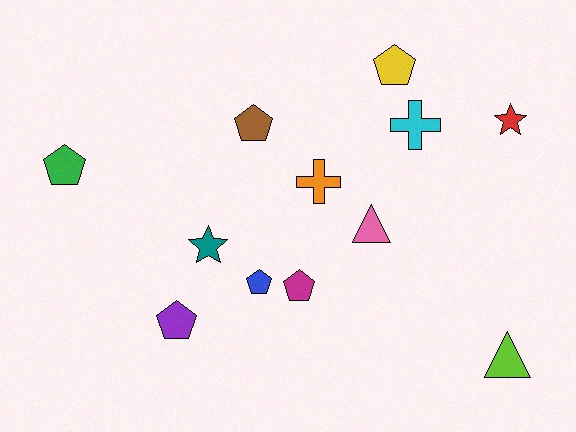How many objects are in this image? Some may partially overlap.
There are 12 objects.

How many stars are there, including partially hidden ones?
There are 2 stars.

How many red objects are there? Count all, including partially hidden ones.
There is 1 red object.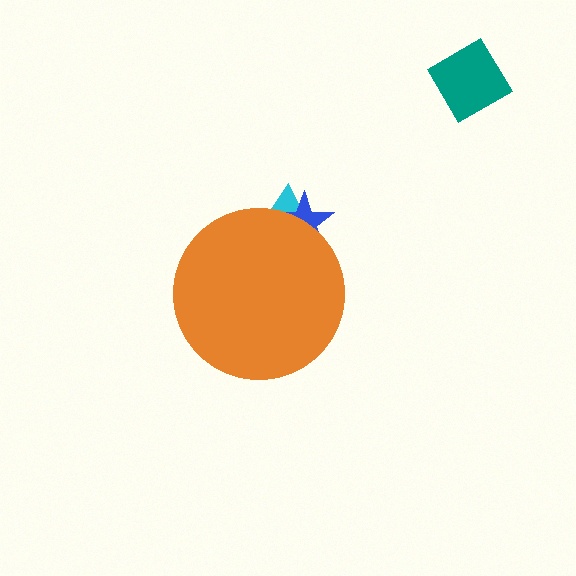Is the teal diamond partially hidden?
No, the teal diamond is fully visible.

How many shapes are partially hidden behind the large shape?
2 shapes are partially hidden.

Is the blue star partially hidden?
Yes, the blue star is partially hidden behind the orange circle.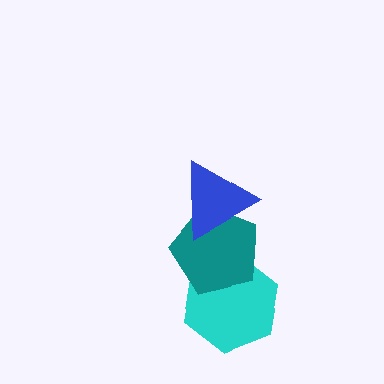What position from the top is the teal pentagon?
The teal pentagon is 2nd from the top.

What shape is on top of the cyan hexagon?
The teal pentagon is on top of the cyan hexagon.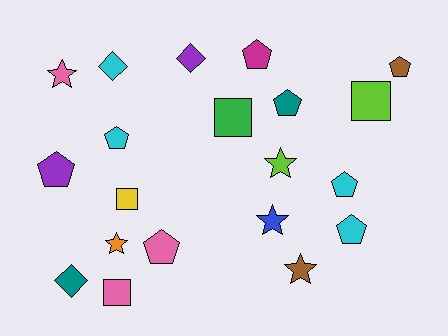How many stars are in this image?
There are 5 stars.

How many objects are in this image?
There are 20 objects.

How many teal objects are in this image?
There are 2 teal objects.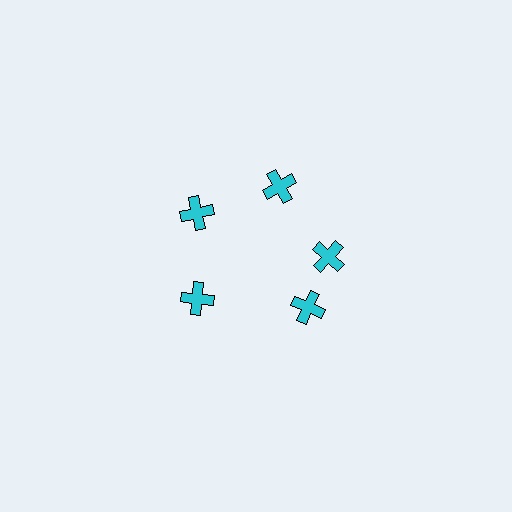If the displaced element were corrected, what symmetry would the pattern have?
It would have 5-fold rotational symmetry — the pattern would map onto itself every 72 degrees.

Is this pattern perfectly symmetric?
No. The 5 cyan crosses are arranged in a ring, but one element near the 5 o'clock position is rotated out of alignment along the ring, breaking the 5-fold rotational symmetry.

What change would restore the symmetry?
The symmetry would be restored by rotating it back into even spacing with its neighbors so that all 5 crosses sit at equal angles and equal distance from the center.